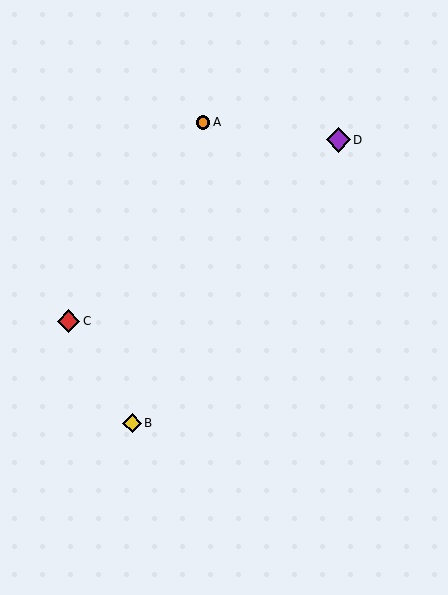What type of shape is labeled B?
Shape B is a yellow diamond.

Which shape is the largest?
The purple diamond (labeled D) is the largest.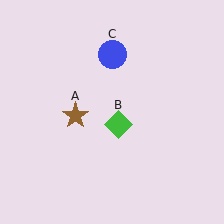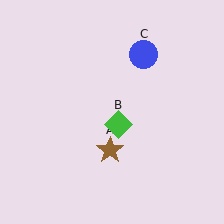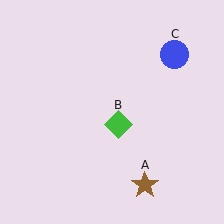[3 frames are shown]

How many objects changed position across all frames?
2 objects changed position: brown star (object A), blue circle (object C).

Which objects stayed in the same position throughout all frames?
Green diamond (object B) remained stationary.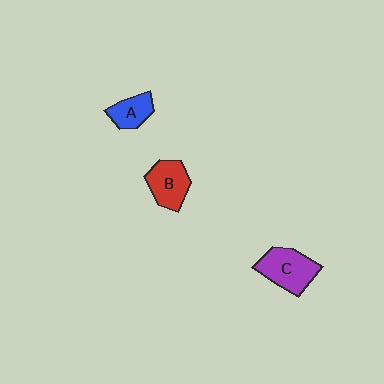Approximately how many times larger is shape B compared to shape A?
Approximately 1.4 times.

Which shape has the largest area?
Shape C (purple).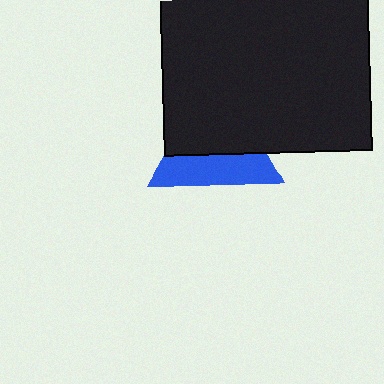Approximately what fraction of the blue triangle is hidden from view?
Roughly 56% of the blue triangle is hidden behind the black square.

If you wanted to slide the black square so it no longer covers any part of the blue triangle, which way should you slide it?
Slide it up — that is the most direct way to separate the two shapes.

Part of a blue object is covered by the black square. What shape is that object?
It is a triangle.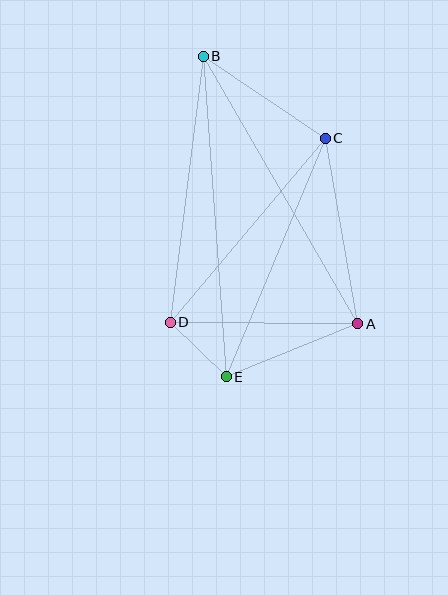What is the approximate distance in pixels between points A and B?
The distance between A and B is approximately 309 pixels.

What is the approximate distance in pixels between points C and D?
The distance between C and D is approximately 241 pixels.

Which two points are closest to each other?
Points D and E are closest to each other.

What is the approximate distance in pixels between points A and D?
The distance between A and D is approximately 188 pixels.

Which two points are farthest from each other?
Points B and E are farthest from each other.